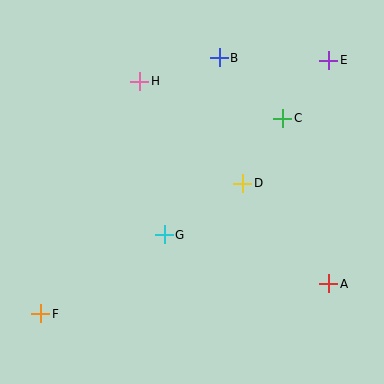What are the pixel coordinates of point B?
Point B is at (219, 58).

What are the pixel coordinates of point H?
Point H is at (140, 81).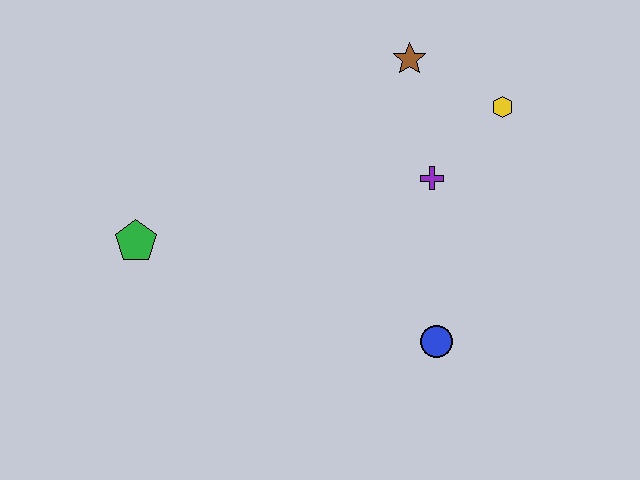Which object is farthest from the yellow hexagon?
The green pentagon is farthest from the yellow hexagon.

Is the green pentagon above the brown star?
No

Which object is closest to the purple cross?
The yellow hexagon is closest to the purple cross.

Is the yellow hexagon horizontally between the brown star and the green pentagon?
No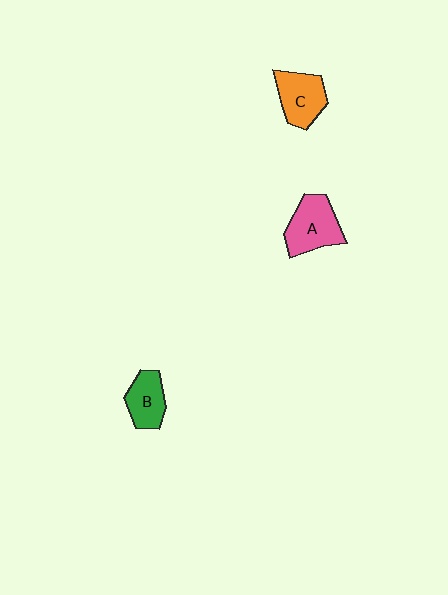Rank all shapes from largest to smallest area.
From largest to smallest: A (pink), C (orange), B (green).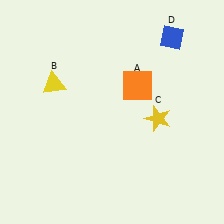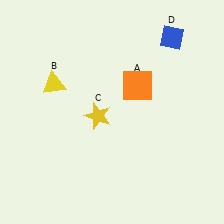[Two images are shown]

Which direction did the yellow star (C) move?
The yellow star (C) moved left.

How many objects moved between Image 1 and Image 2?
1 object moved between the two images.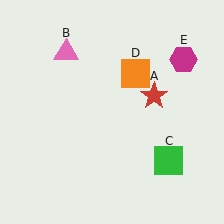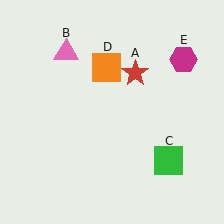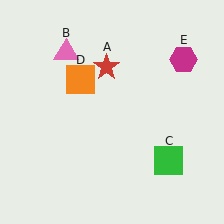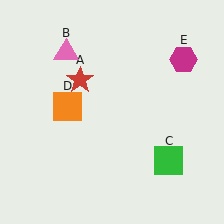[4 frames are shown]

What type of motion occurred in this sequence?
The red star (object A), orange square (object D) rotated counterclockwise around the center of the scene.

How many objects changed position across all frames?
2 objects changed position: red star (object A), orange square (object D).